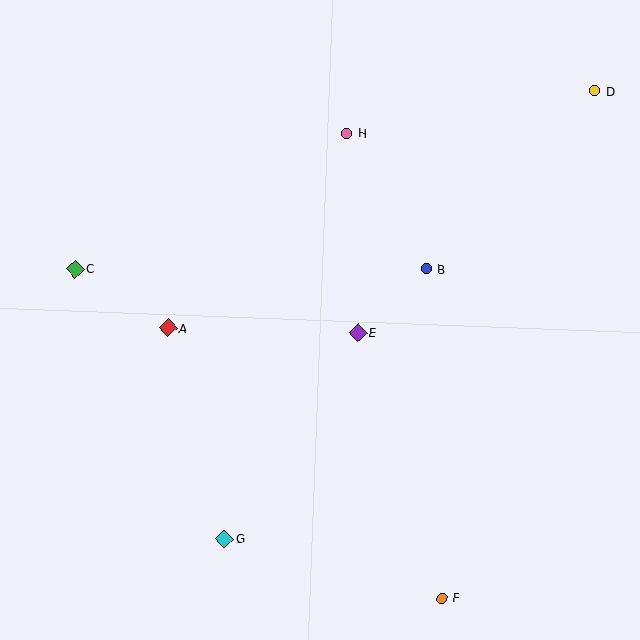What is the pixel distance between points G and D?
The distance between G and D is 581 pixels.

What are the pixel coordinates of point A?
Point A is at (168, 328).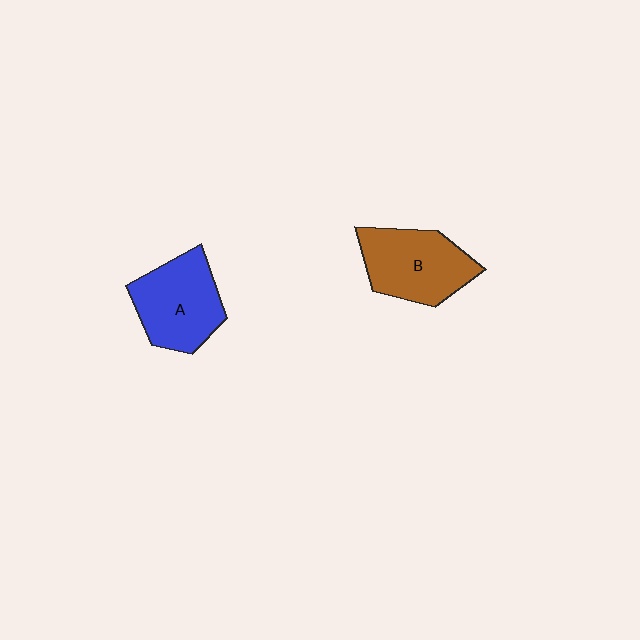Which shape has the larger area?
Shape B (brown).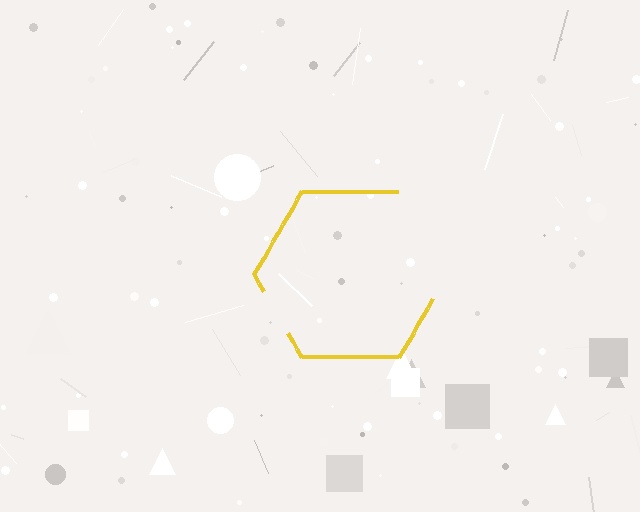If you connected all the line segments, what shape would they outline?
They would outline a hexagon.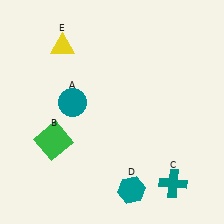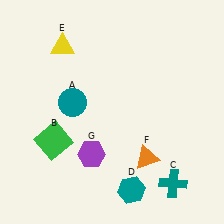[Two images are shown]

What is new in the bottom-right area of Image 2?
An orange triangle (F) was added in the bottom-right area of Image 2.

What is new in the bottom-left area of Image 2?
A purple hexagon (G) was added in the bottom-left area of Image 2.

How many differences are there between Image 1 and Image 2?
There are 2 differences between the two images.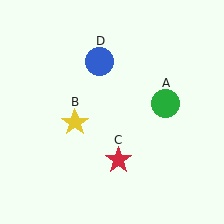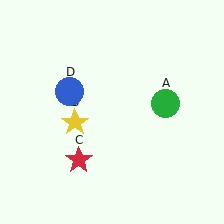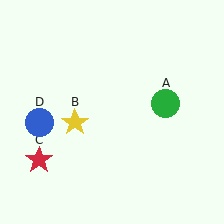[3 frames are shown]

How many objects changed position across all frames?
2 objects changed position: red star (object C), blue circle (object D).